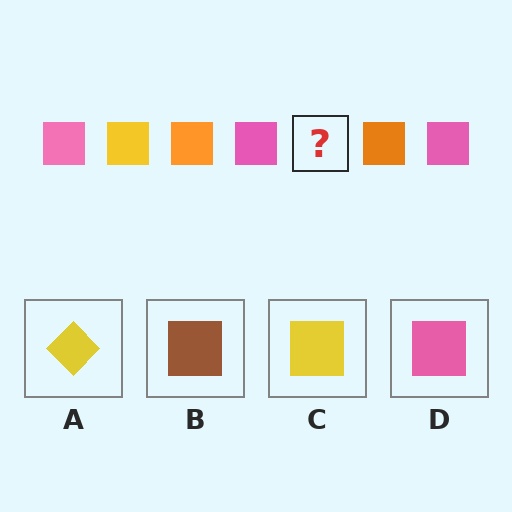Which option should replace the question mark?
Option C.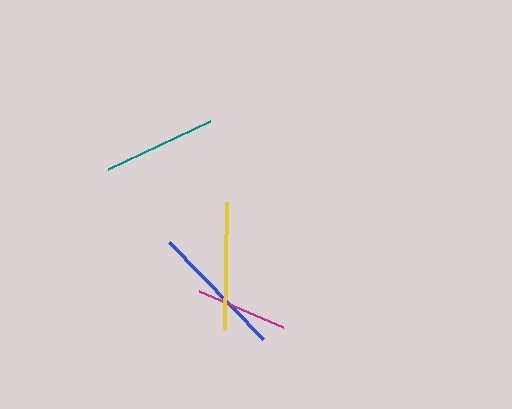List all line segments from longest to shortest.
From longest to shortest: blue, yellow, teal, magenta.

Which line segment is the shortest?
The magenta line is the shortest at approximately 92 pixels.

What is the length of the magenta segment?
The magenta segment is approximately 92 pixels long.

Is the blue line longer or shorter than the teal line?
The blue line is longer than the teal line.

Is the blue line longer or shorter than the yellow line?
The blue line is longer than the yellow line.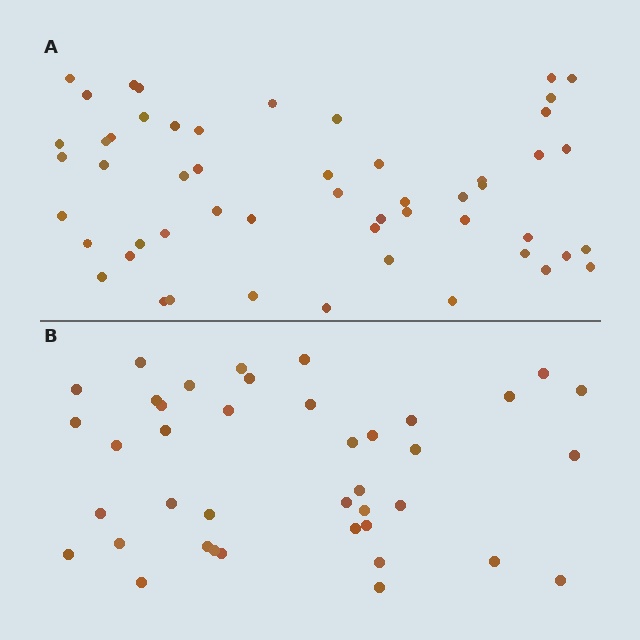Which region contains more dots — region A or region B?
Region A (the top region) has more dots.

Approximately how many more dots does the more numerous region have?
Region A has approximately 15 more dots than region B.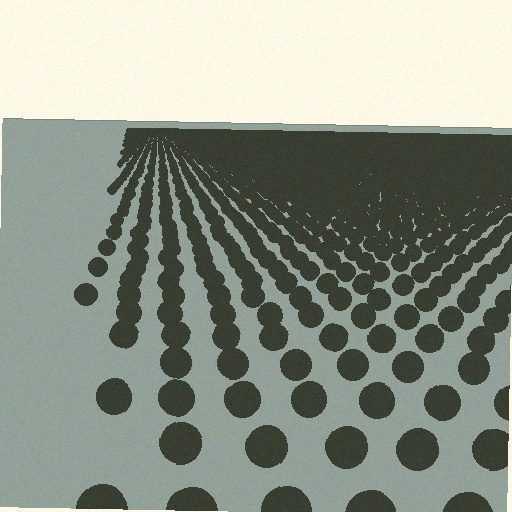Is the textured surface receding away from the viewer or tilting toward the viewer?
The surface is receding away from the viewer. Texture elements get smaller and denser toward the top.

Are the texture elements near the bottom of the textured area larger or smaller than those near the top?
Larger. Near the bottom, elements are closer to the viewer and appear at a bigger on-screen size.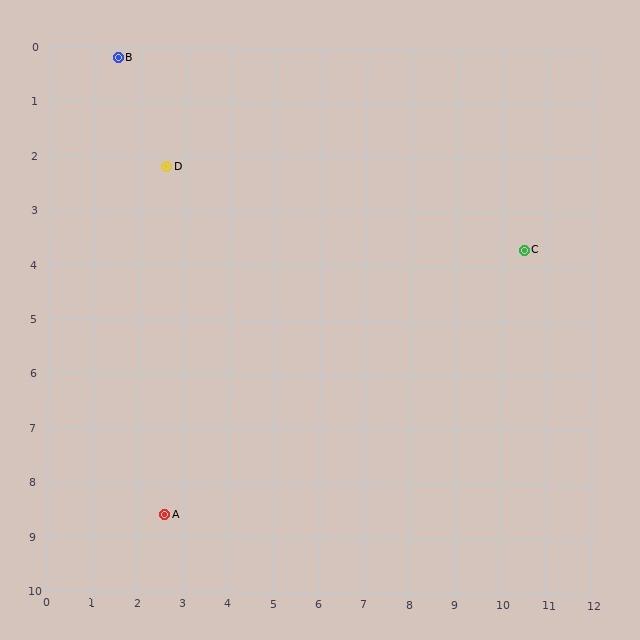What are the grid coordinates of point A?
Point A is at approximately (2.6, 8.6).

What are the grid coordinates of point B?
Point B is at approximately (1.5, 0.2).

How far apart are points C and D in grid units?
Points C and D are about 8.0 grid units apart.